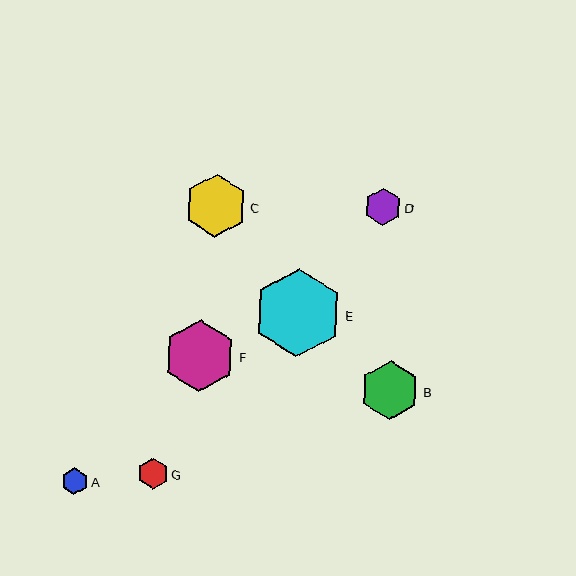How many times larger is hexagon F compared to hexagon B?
Hexagon F is approximately 1.2 times the size of hexagon B.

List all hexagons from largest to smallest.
From largest to smallest: E, F, C, B, D, G, A.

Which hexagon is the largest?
Hexagon E is the largest with a size of approximately 88 pixels.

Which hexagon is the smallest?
Hexagon A is the smallest with a size of approximately 27 pixels.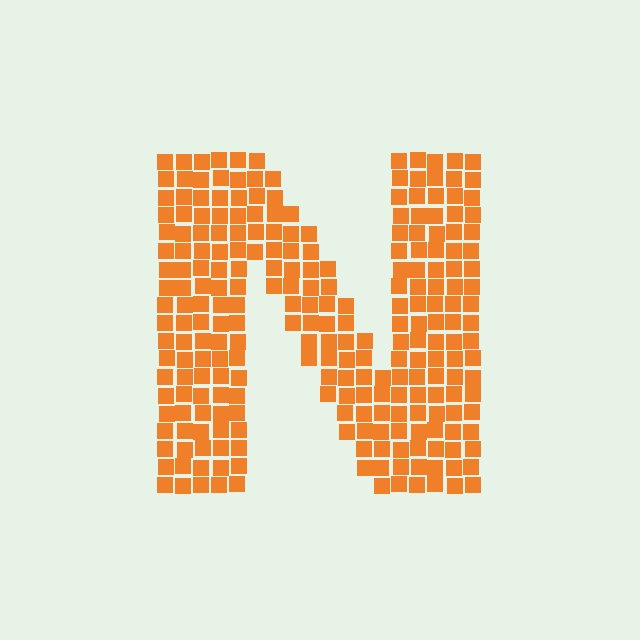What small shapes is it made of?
It is made of small squares.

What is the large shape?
The large shape is the letter N.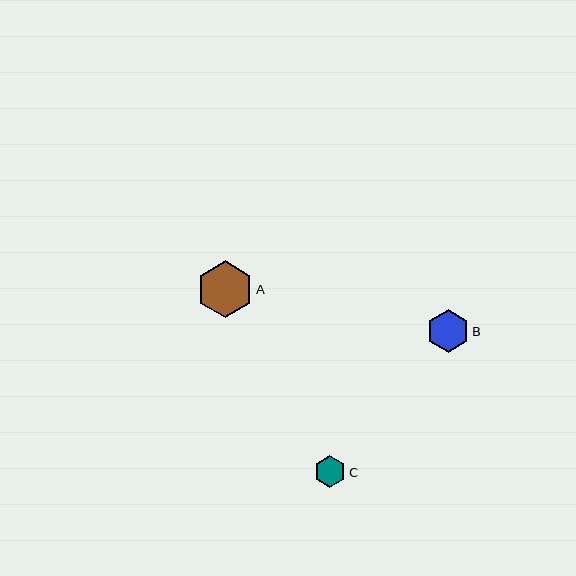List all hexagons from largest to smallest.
From largest to smallest: A, B, C.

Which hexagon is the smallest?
Hexagon C is the smallest with a size of approximately 32 pixels.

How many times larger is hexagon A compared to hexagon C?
Hexagon A is approximately 1.8 times the size of hexagon C.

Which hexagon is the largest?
Hexagon A is the largest with a size of approximately 57 pixels.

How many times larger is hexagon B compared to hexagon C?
Hexagon B is approximately 1.3 times the size of hexagon C.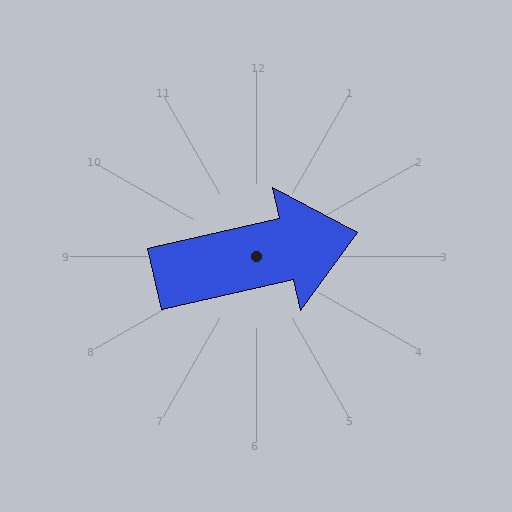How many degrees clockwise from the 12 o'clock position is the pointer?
Approximately 77 degrees.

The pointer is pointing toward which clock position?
Roughly 3 o'clock.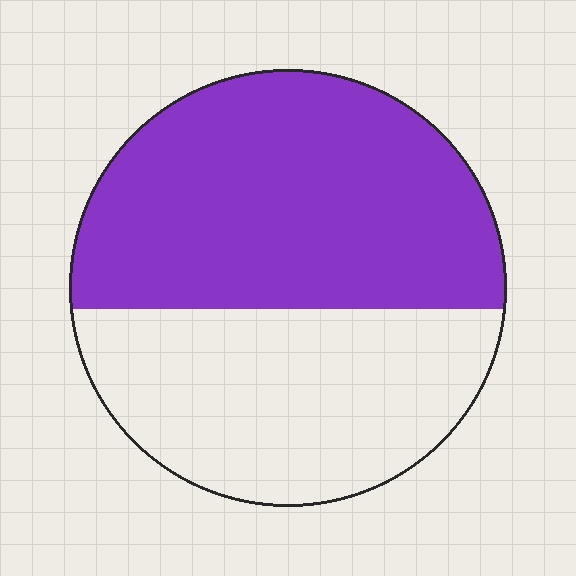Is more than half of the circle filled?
Yes.